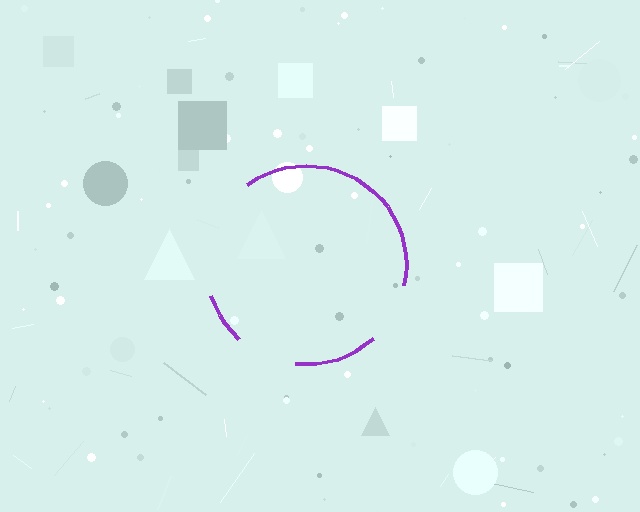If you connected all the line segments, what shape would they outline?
They would outline a circle.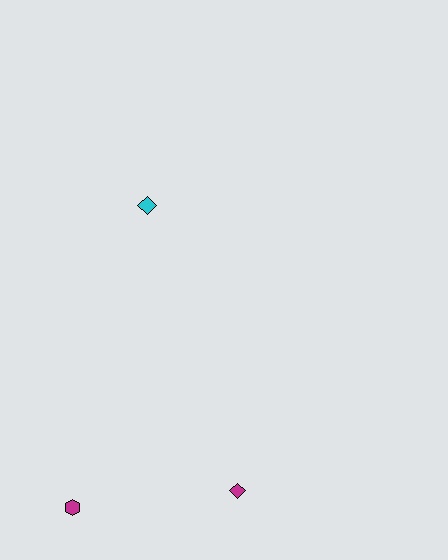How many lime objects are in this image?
There are no lime objects.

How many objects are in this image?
There are 3 objects.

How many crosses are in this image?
There are no crosses.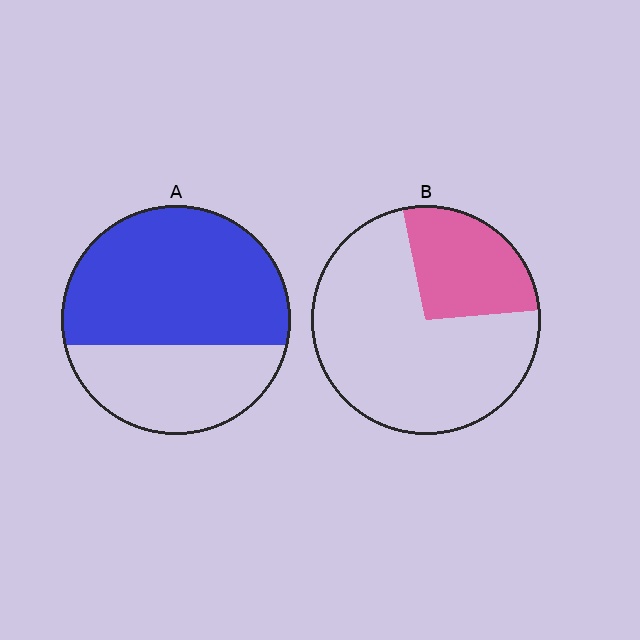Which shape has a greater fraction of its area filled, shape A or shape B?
Shape A.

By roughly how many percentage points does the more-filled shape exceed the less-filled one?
By roughly 35 percentage points (A over B).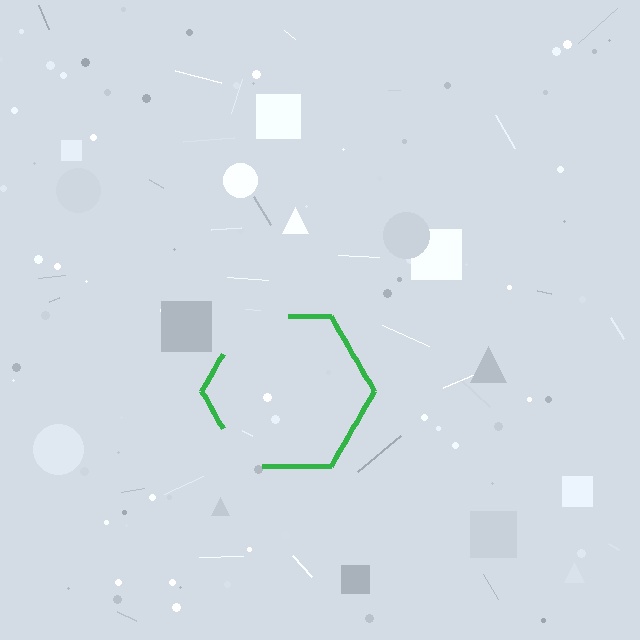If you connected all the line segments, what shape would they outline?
They would outline a hexagon.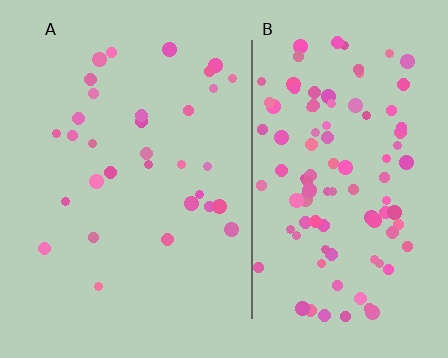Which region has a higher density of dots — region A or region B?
B (the right).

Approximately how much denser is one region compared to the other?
Approximately 3.2× — region B over region A.